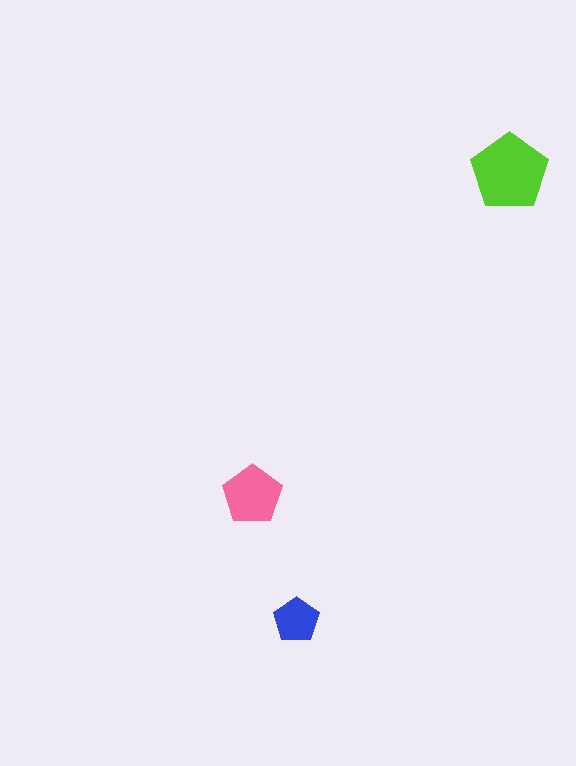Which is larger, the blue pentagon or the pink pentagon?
The pink one.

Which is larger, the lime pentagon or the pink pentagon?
The lime one.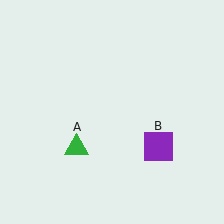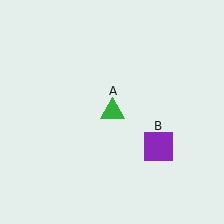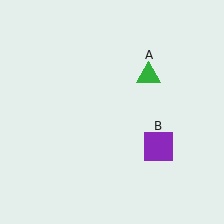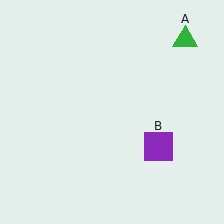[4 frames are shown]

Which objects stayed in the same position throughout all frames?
Purple square (object B) remained stationary.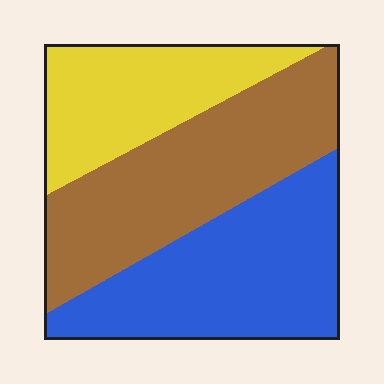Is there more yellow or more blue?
Blue.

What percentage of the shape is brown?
Brown takes up about three eighths (3/8) of the shape.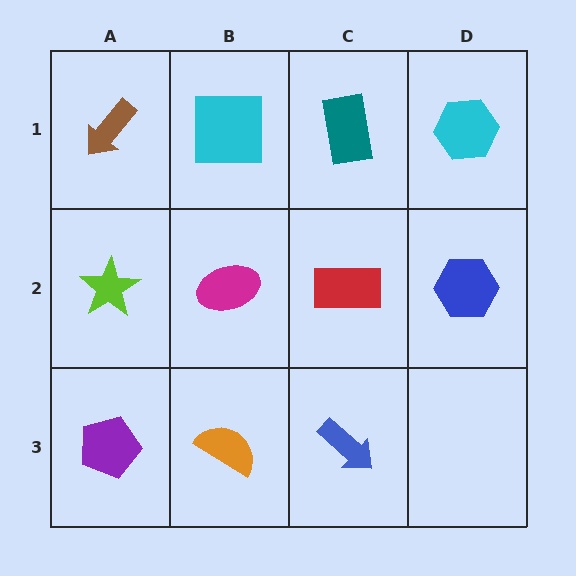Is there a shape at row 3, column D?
No, that cell is empty.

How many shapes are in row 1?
4 shapes.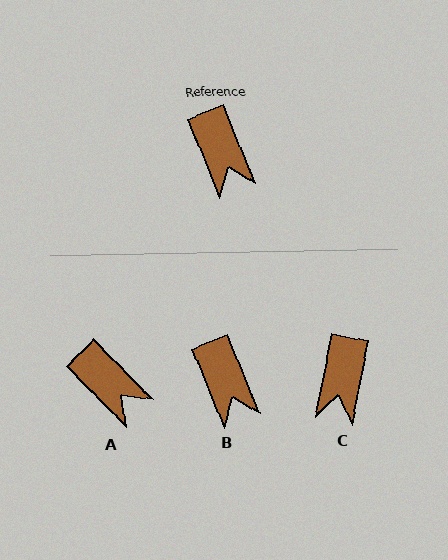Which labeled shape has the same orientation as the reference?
B.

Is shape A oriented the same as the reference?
No, it is off by about 23 degrees.